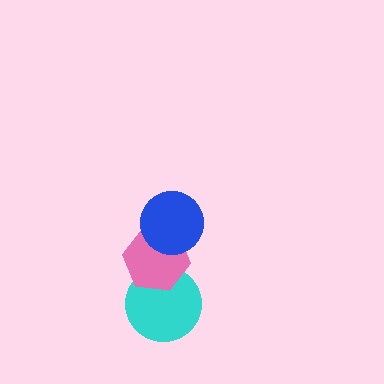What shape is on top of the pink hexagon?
The blue circle is on top of the pink hexagon.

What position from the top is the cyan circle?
The cyan circle is 3rd from the top.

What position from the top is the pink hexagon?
The pink hexagon is 2nd from the top.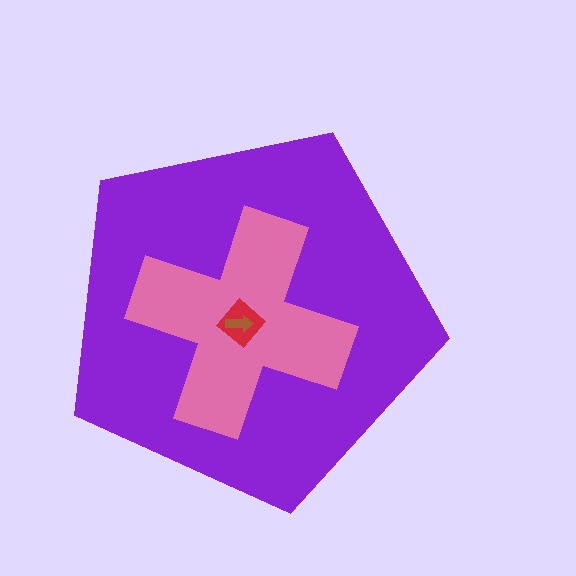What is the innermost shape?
The brown arrow.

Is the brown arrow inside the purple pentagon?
Yes.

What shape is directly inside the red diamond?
The brown arrow.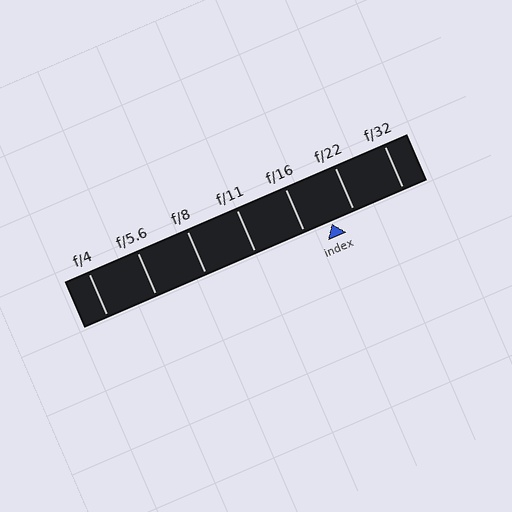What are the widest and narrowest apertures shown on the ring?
The widest aperture shown is f/4 and the narrowest is f/32.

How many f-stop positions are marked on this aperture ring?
There are 7 f-stop positions marked.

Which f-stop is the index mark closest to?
The index mark is closest to f/22.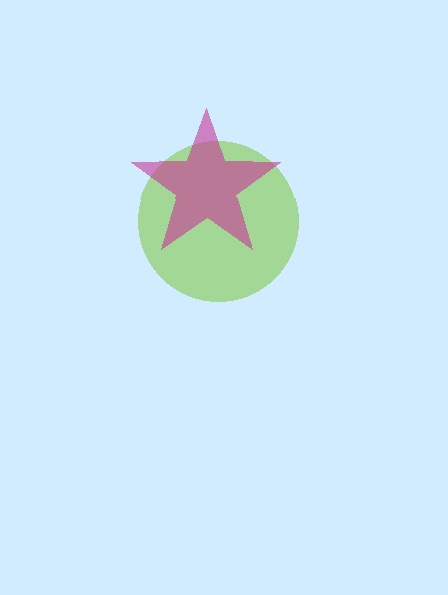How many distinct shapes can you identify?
There are 2 distinct shapes: a lime circle, a magenta star.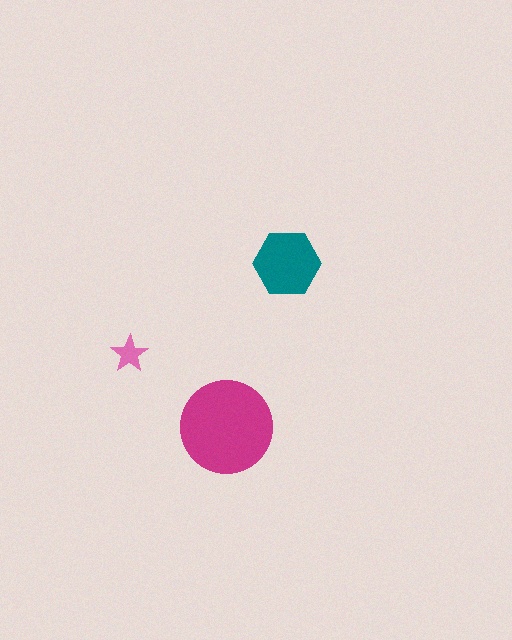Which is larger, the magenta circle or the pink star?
The magenta circle.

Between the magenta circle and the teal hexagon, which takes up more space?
The magenta circle.